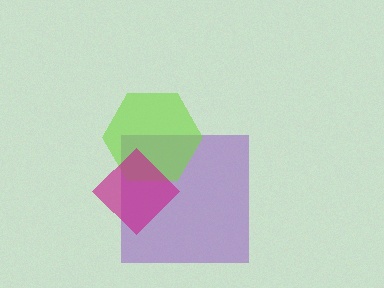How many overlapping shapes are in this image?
There are 3 overlapping shapes in the image.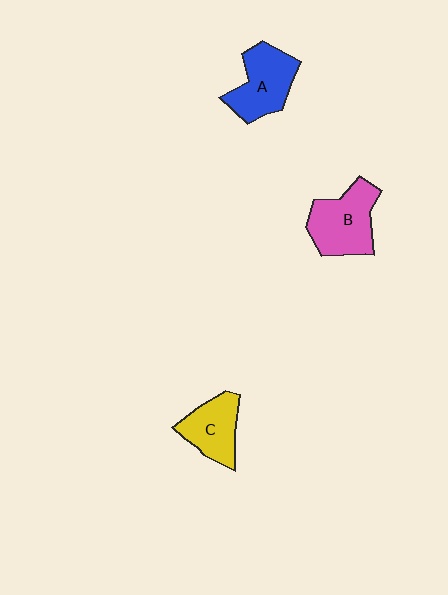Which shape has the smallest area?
Shape C (yellow).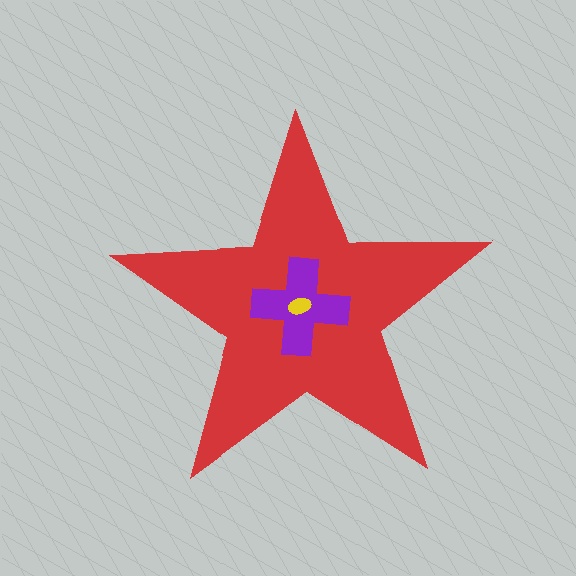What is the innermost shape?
The yellow ellipse.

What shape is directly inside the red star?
The purple cross.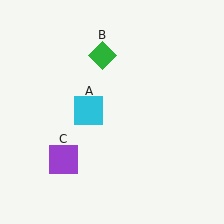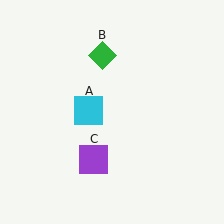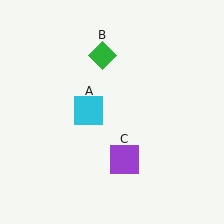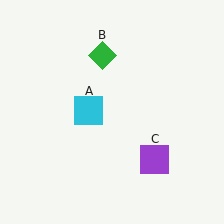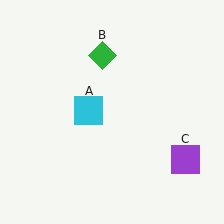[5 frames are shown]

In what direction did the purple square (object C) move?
The purple square (object C) moved right.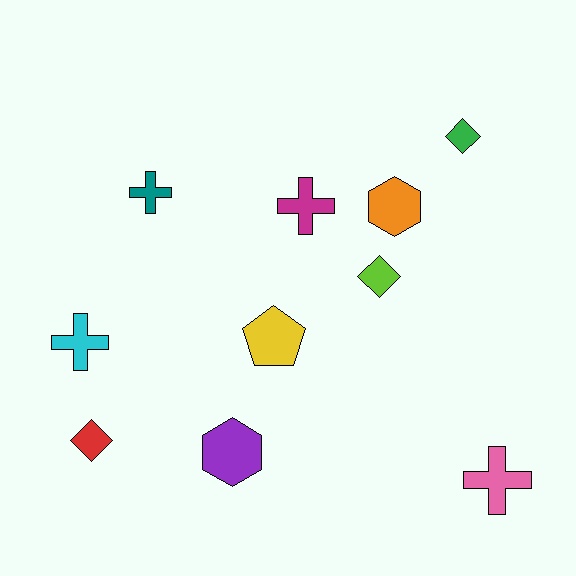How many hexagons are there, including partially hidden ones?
There are 2 hexagons.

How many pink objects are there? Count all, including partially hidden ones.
There is 1 pink object.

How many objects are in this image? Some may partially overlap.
There are 10 objects.